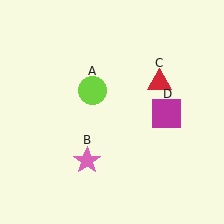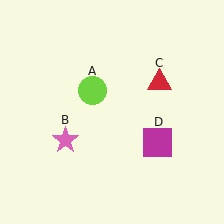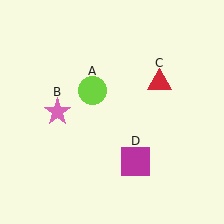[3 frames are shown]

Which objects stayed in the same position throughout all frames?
Lime circle (object A) and red triangle (object C) remained stationary.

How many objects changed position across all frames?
2 objects changed position: pink star (object B), magenta square (object D).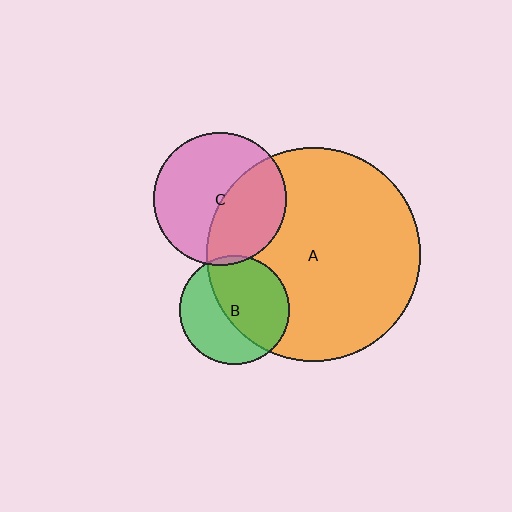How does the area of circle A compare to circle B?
Approximately 3.9 times.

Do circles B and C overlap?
Yes.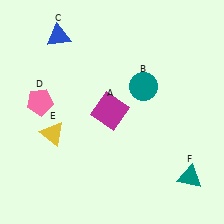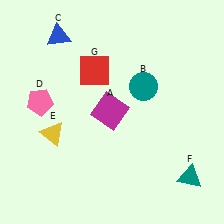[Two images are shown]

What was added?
A red square (G) was added in Image 2.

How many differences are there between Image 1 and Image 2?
There is 1 difference between the two images.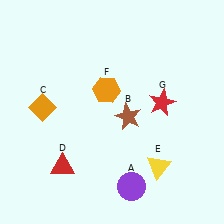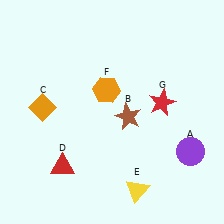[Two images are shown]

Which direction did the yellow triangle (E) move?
The yellow triangle (E) moved down.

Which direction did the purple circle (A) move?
The purple circle (A) moved right.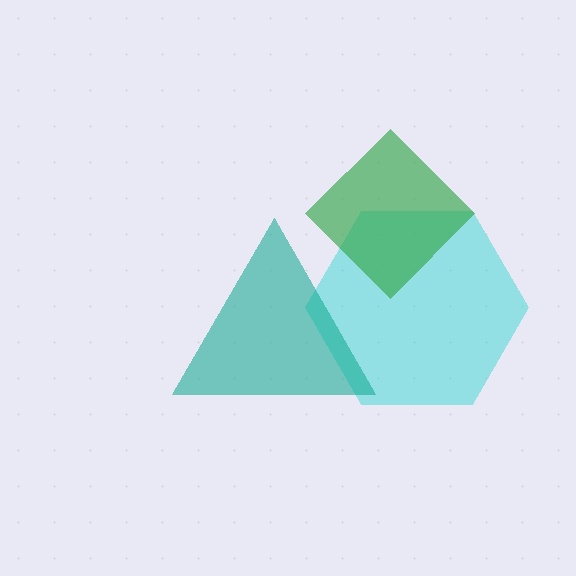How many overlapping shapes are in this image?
There are 3 overlapping shapes in the image.